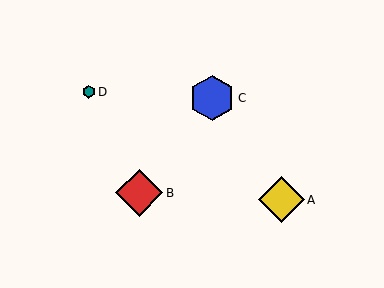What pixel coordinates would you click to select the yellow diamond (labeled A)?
Click at (281, 200) to select the yellow diamond A.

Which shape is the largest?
The red diamond (labeled B) is the largest.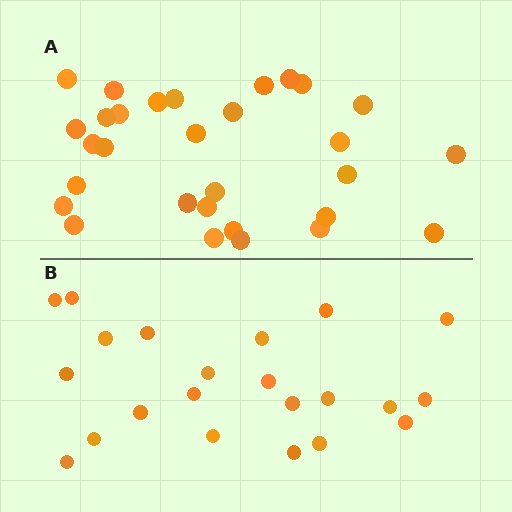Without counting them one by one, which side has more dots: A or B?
Region A (the top region) has more dots.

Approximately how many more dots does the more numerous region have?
Region A has roughly 8 or so more dots than region B.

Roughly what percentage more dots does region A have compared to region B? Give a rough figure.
About 35% more.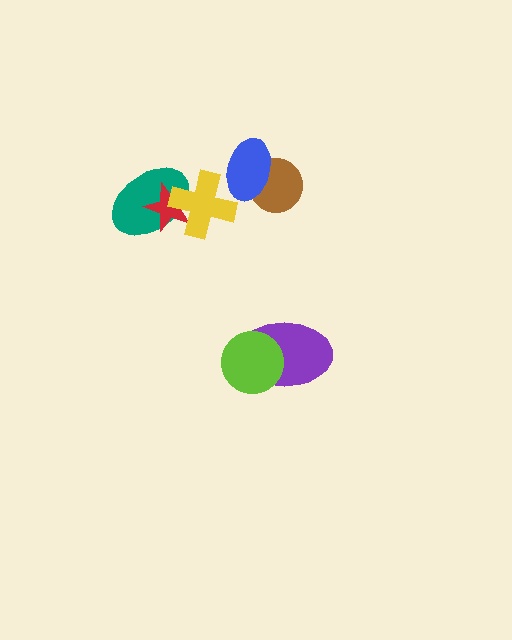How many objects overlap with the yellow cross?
3 objects overlap with the yellow cross.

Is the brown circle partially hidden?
Yes, it is partially covered by another shape.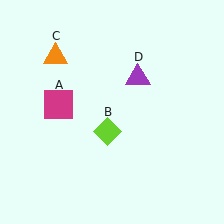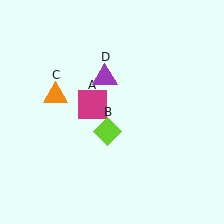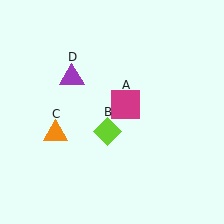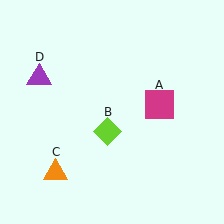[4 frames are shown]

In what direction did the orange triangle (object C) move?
The orange triangle (object C) moved down.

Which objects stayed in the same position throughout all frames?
Lime diamond (object B) remained stationary.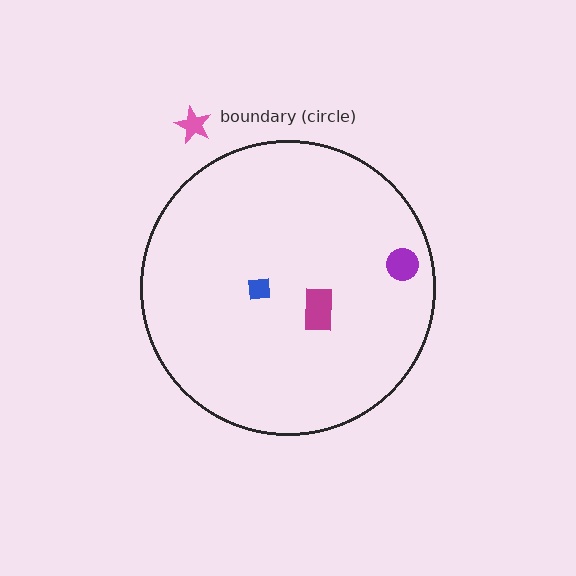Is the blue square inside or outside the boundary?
Inside.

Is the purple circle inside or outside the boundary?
Inside.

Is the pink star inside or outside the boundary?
Outside.